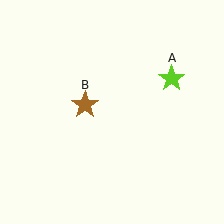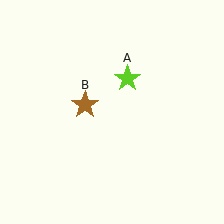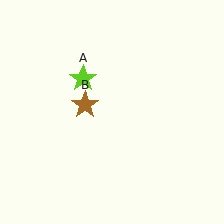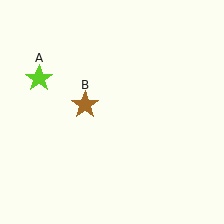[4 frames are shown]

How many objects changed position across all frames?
1 object changed position: lime star (object A).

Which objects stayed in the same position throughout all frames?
Brown star (object B) remained stationary.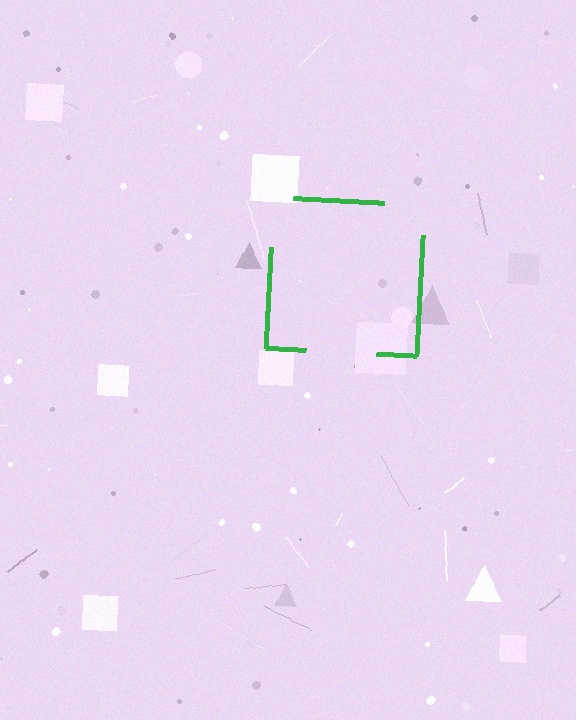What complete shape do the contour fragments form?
The contour fragments form a square.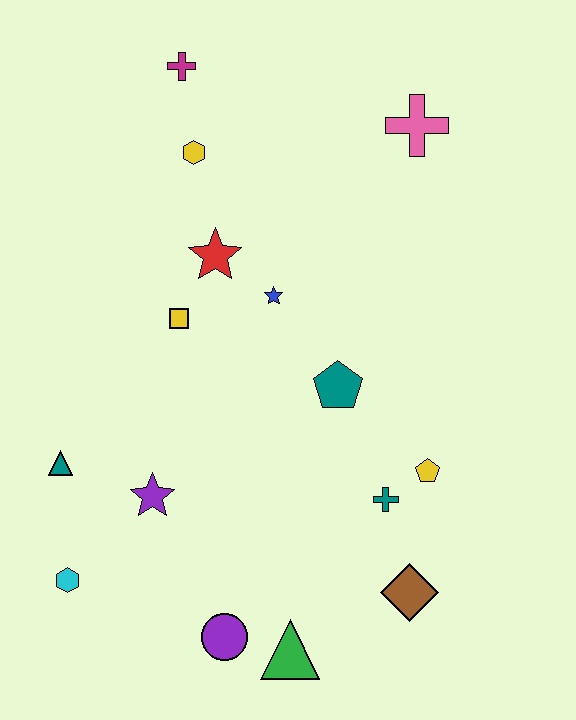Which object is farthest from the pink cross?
The cyan hexagon is farthest from the pink cross.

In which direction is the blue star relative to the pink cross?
The blue star is below the pink cross.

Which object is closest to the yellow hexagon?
The magenta cross is closest to the yellow hexagon.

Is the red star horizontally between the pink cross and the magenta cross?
Yes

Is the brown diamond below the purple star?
Yes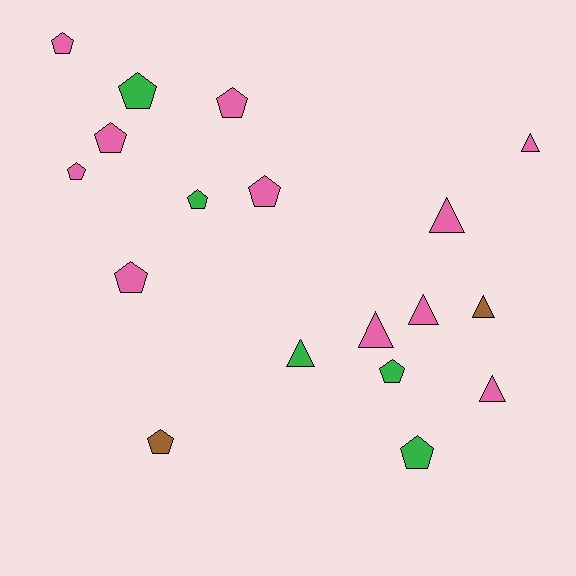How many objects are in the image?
There are 18 objects.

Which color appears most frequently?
Pink, with 11 objects.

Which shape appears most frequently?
Pentagon, with 11 objects.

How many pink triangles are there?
There are 5 pink triangles.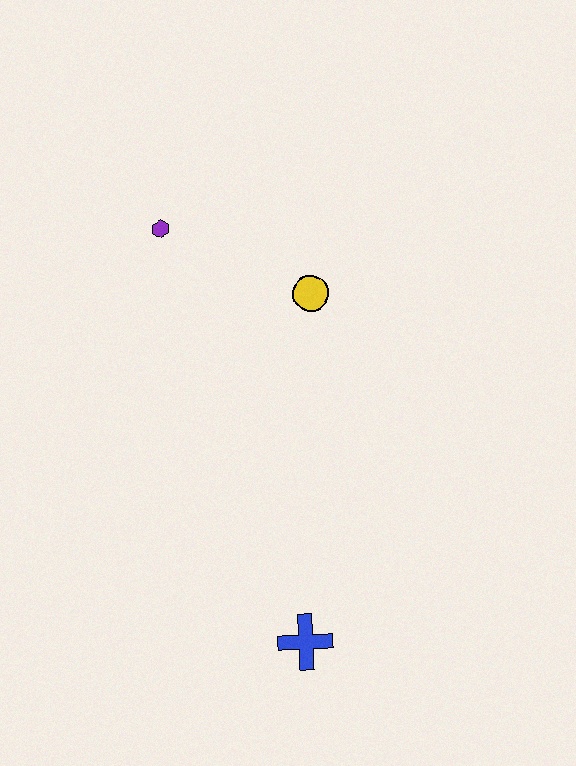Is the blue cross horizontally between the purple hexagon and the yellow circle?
Yes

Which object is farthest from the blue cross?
The purple hexagon is farthest from the blue cross.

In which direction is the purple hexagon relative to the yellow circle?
The purple hexagon is to the left of the yellow circle.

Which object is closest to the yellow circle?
The purple hexagon is closest to the yellow circle.